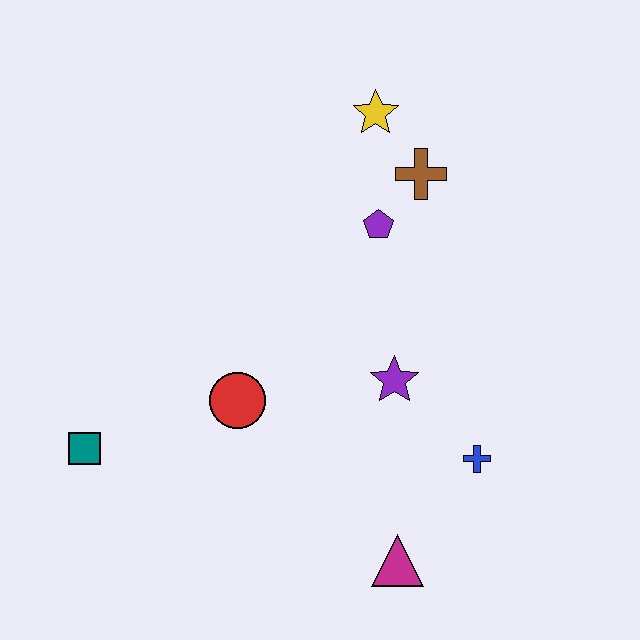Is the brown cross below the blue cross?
No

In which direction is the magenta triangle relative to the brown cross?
The magenta triangle is below the brown cross.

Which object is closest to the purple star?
The blue cross is closest to the purple star.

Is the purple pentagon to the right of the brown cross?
No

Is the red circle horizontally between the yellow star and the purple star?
No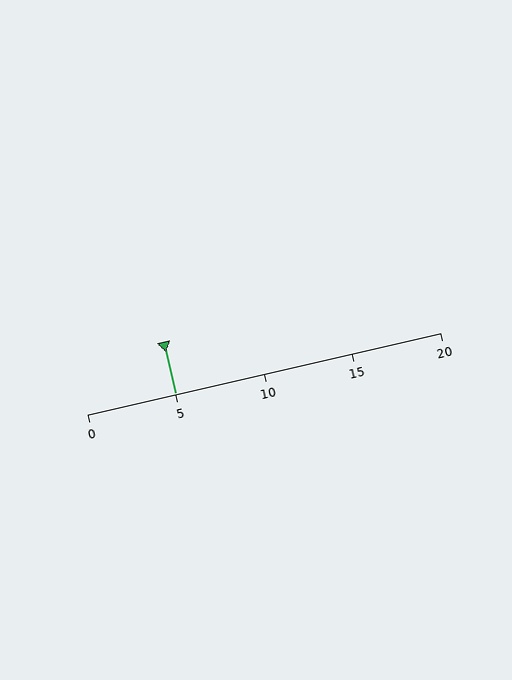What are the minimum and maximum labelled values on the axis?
The axis runs from 0 to 20.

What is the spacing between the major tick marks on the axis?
The major ticks are spaced 5 apart.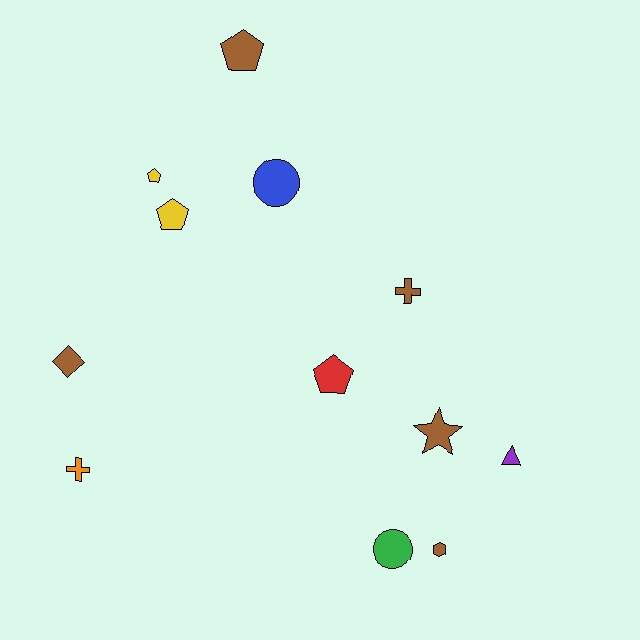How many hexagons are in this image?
There is 1 hexagon.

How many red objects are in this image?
There is 1 red object.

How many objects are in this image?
There are 12 objects.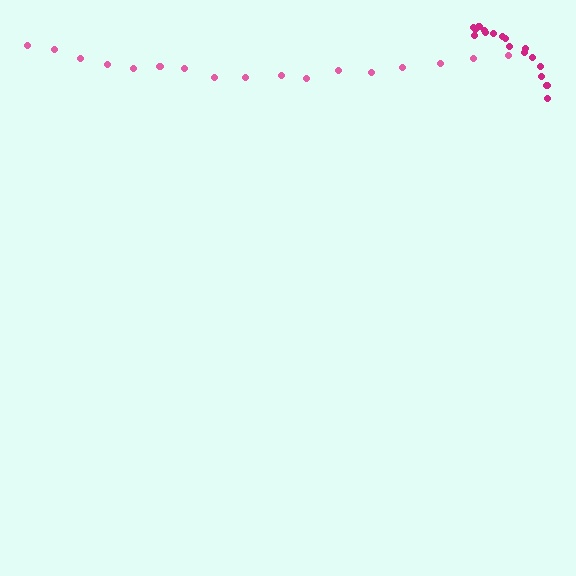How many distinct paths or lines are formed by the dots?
There are 2 distinct paths.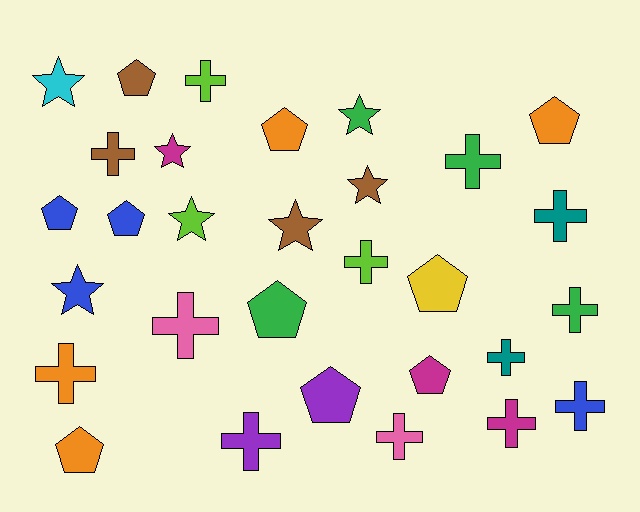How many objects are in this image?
There are 30 objects.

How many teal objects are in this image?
There are 2 teal objects.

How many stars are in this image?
There are 7 stars.